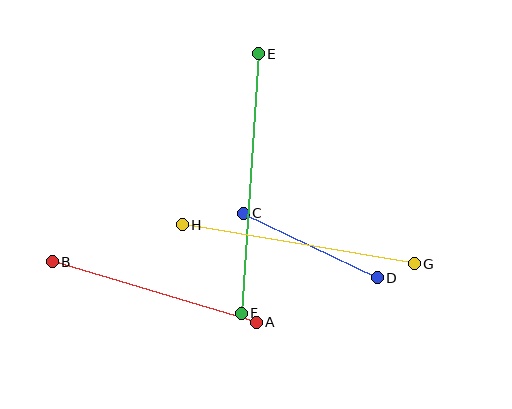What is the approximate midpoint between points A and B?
The midpoint is at approximately (154, 292) pixels.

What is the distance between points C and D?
The distance is approximately 148 pixels.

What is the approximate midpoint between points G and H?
The midpoint is at approximately (298, 244) pixels.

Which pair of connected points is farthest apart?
Points E and F are farthest apart.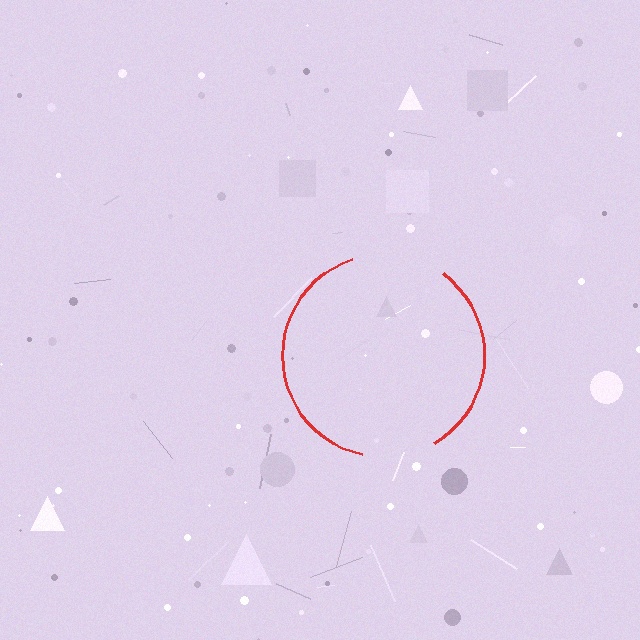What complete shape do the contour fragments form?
The contour fragments form a circle.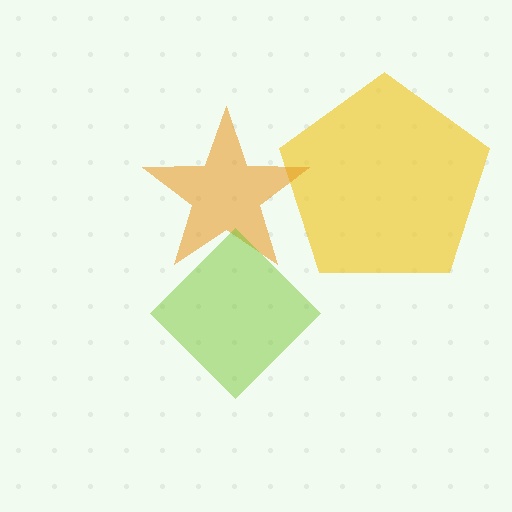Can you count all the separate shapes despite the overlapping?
Yes, there are 3 separate shapes.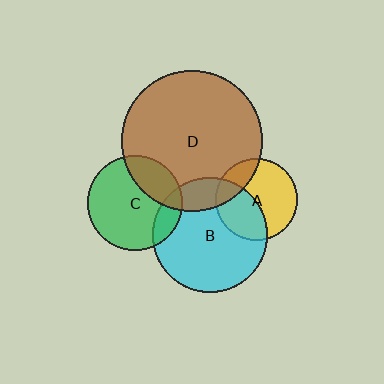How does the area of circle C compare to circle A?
Approximately 1.3 times.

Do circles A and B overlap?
Yes.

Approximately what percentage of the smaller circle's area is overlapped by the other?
Approximately 40%.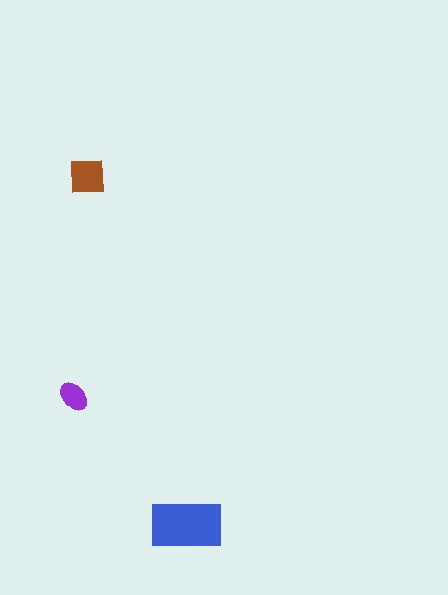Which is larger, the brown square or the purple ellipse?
The brown square.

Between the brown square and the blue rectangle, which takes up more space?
The blue rectangle.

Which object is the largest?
The blue rectangle.